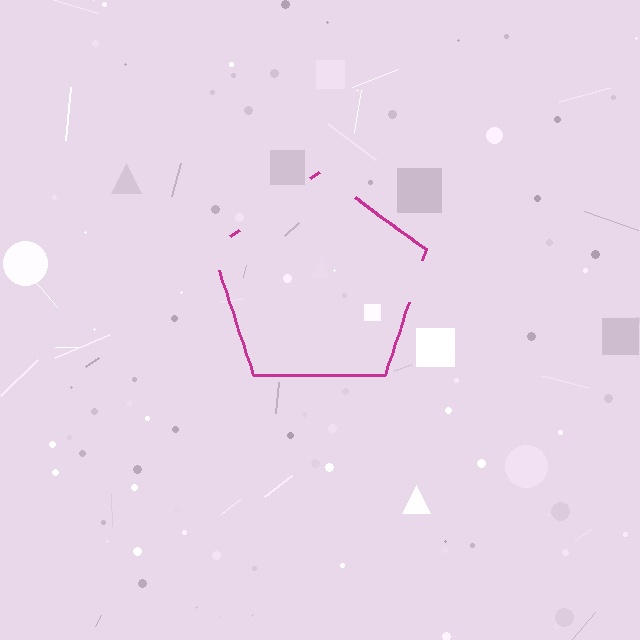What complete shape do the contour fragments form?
The contour fragments form a pentagon.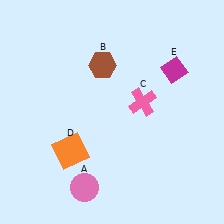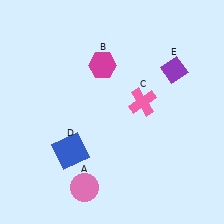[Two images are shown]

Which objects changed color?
B changed from brown to magenta. D changed from orange to blue. E changed from magenta to purple.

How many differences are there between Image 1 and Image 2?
There are 3 differences between the two images.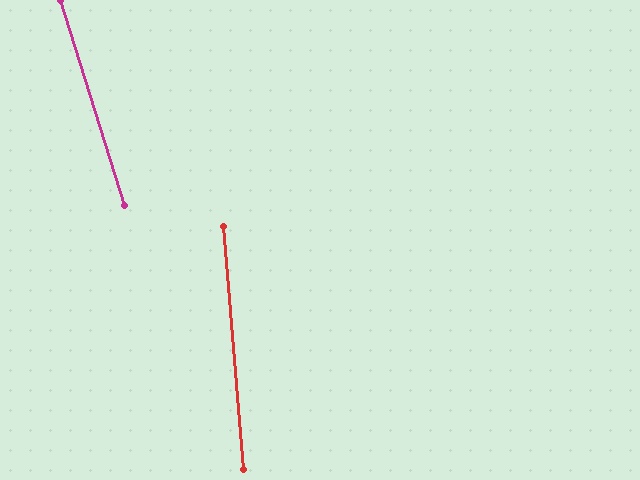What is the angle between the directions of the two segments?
Approximately 13 degrees.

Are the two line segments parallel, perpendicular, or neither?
Neither parallel nor perpendicular — they differ by about 13°.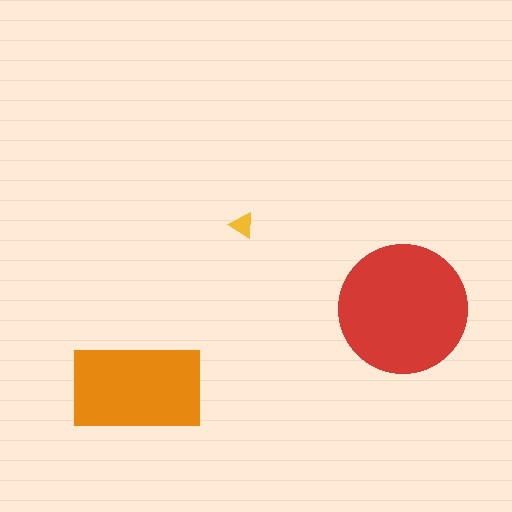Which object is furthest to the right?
The red circle is rightmost.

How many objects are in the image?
There are 3 objects in the image.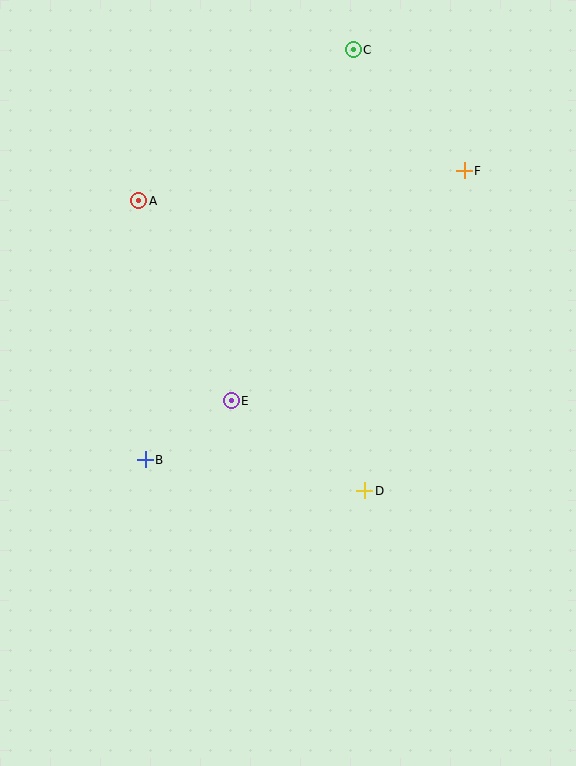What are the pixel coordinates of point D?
Point D is at (365, 491).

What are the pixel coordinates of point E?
Point E is at (231, 401).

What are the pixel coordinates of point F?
Point F is at (464, 171).